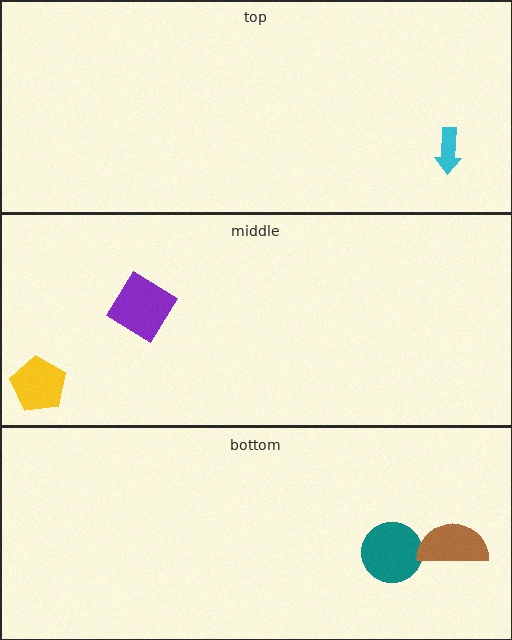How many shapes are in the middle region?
2.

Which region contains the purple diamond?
The middle region.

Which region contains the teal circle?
The bottom region.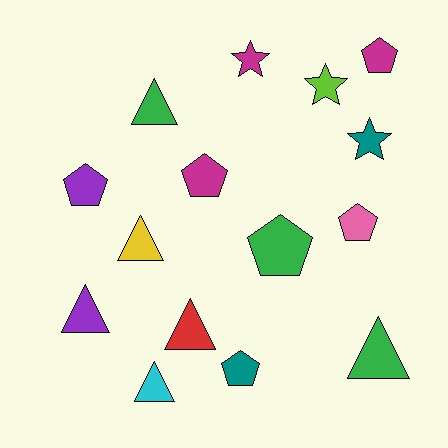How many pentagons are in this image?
There are 6 pentagons.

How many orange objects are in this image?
There are no orange objects.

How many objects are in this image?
There are 15 objects.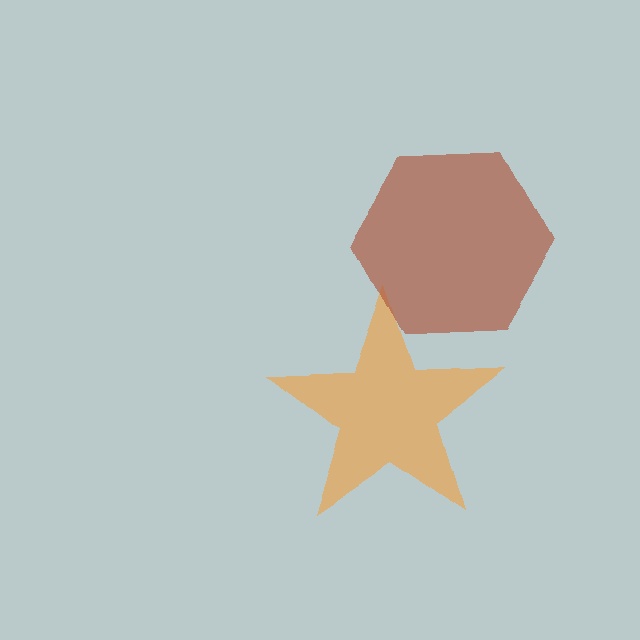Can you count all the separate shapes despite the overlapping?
Yes, there are 2 separate shapes.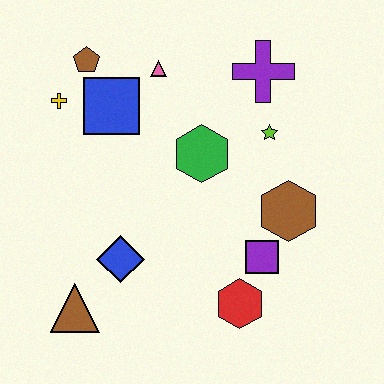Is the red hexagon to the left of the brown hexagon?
Yes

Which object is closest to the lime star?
The purple cross is closest to the lime star.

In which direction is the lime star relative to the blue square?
The lime star is to the right of the blue square.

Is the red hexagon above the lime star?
No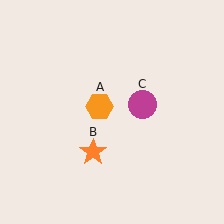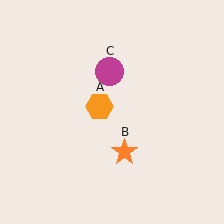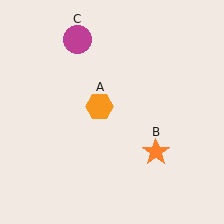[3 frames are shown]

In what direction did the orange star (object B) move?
The orange star (object B) moved right.